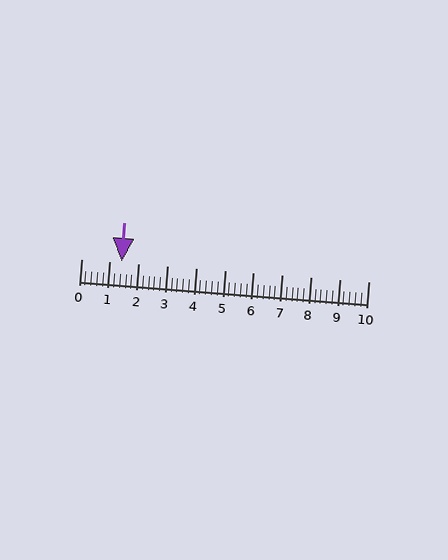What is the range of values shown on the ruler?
The ruler shows values from 0 to 10.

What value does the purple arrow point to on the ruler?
The purple arrow points to approximately 1.4.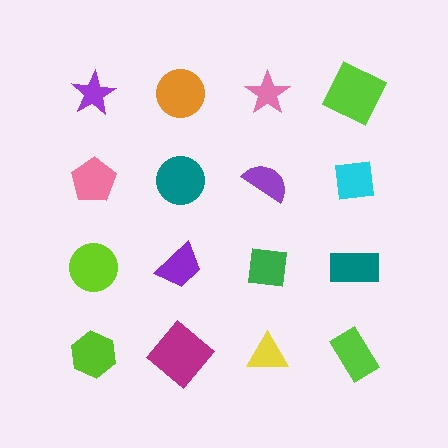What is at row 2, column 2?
A teal circle.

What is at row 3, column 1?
A lime circle.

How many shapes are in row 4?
4 shapes.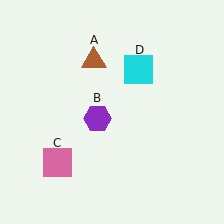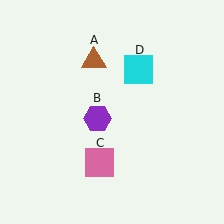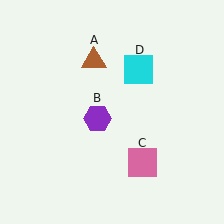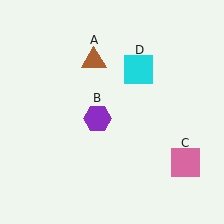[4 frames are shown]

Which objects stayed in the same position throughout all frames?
Brown triangle (object A) and purple hexagon (object B) and cyan square (object D) remained stationary.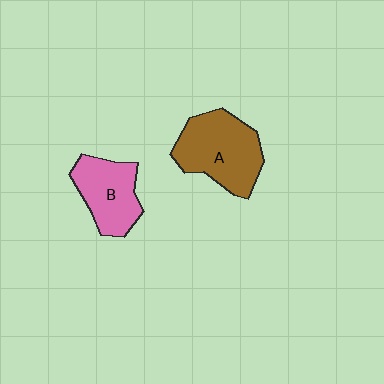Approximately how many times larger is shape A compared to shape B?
Approximately 1.3 times.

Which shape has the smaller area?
Shape B (pink).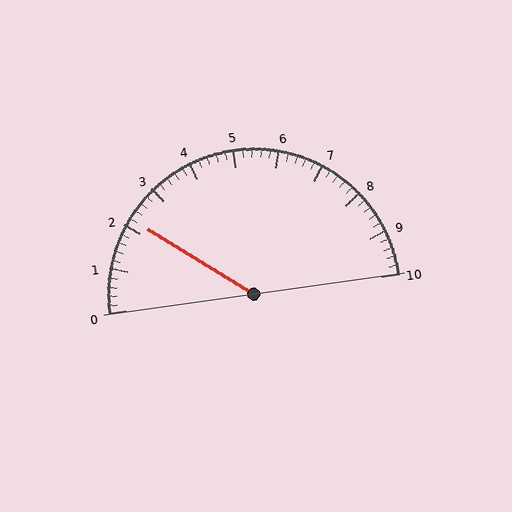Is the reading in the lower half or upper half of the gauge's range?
The reading is in the lower half of the range (0 to 10).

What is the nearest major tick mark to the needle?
The nearest major tick mark is 2.